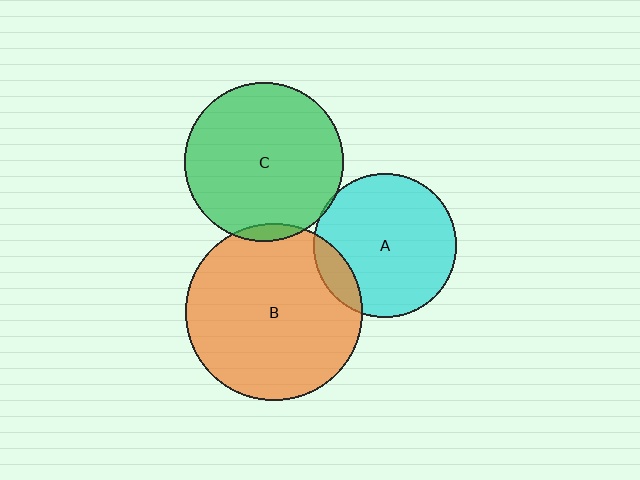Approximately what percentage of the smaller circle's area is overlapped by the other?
Approximately 10%.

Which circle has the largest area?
Circle B (orange).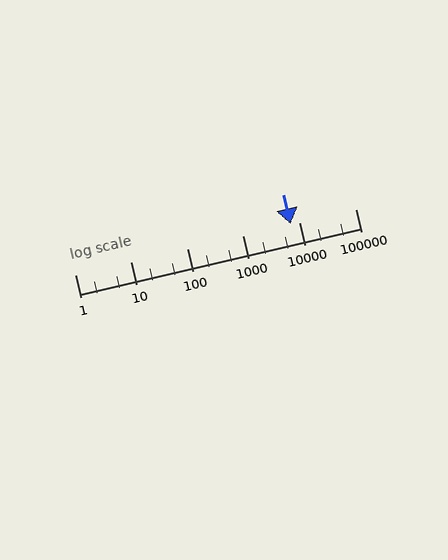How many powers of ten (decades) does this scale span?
The scale spans 5 decades, from 1 to 100000.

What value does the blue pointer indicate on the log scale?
The pointer indicates approximately 6900.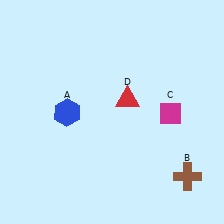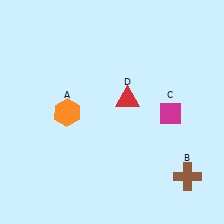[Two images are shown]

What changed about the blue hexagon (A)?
In Image 1, A is blue. In Image 2, it changed to orange.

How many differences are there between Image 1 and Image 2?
There is 1 difference between the two images.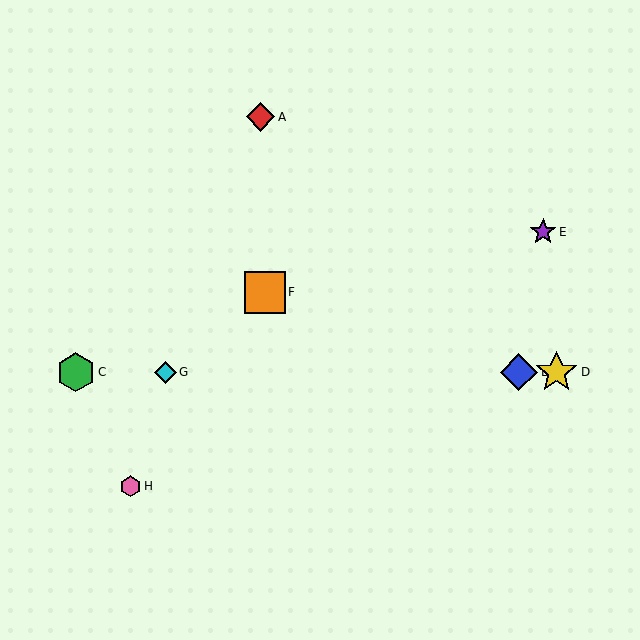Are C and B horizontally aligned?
Yes, both are at y≈372.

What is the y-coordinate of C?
Object C is at y≈372.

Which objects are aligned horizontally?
Objects B, C, D, G are aligned horizontally.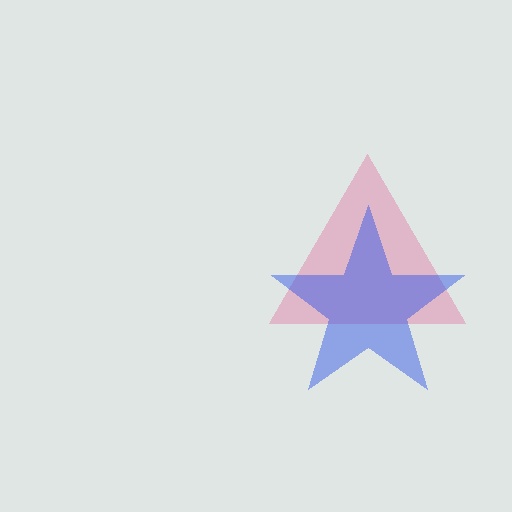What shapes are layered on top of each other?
The layered shapes are: a pink triangle, a blue star.